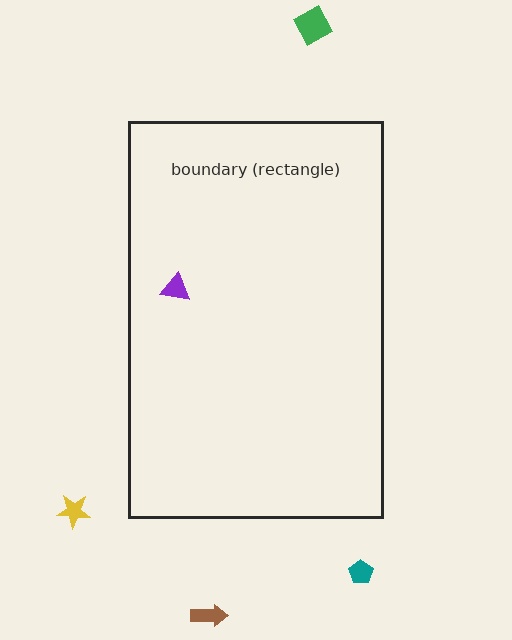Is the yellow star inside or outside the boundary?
Outside.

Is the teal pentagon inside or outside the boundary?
Outside.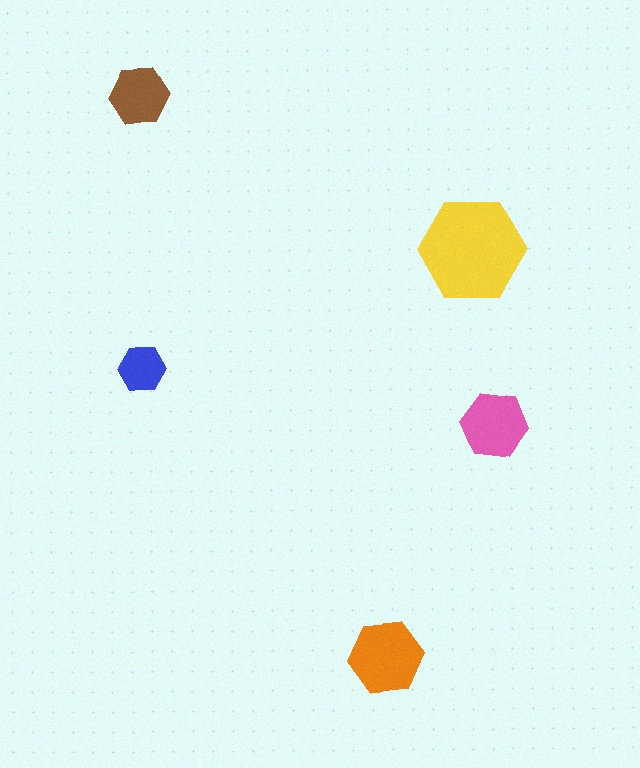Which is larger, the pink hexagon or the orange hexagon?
The orange one.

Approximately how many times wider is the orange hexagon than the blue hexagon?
About 1.5 times wider.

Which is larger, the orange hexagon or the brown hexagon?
The orange one.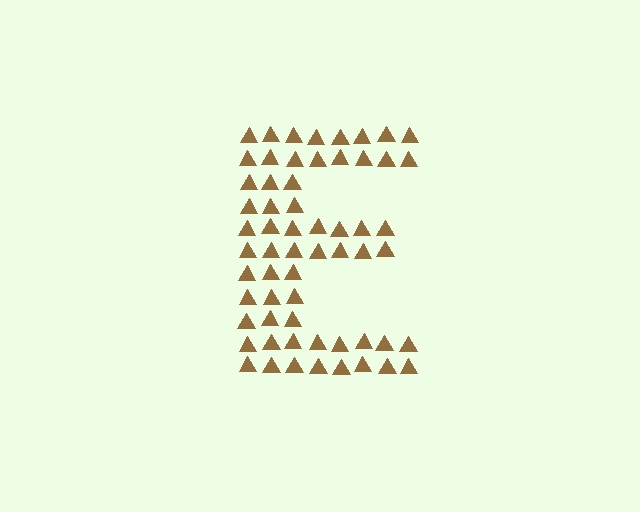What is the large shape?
The large shape is the letter E.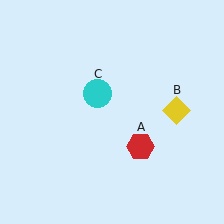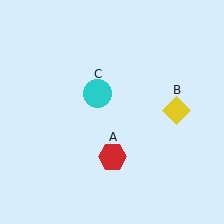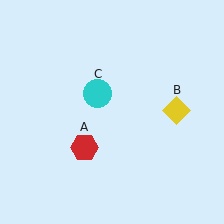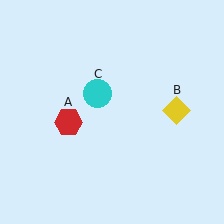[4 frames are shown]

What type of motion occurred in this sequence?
The red hexagon (object A) rotated clockwise around the center of the scene.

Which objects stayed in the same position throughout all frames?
Yellow diamond (object B) and cyan circle (object C) remained stationary.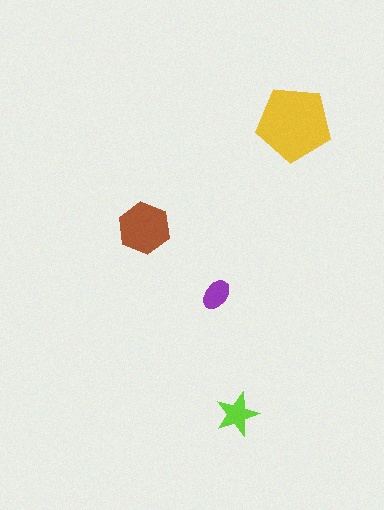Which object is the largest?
The yellow pentagon.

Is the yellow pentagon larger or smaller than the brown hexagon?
Larger.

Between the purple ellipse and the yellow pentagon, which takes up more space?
The yellow pentagon.